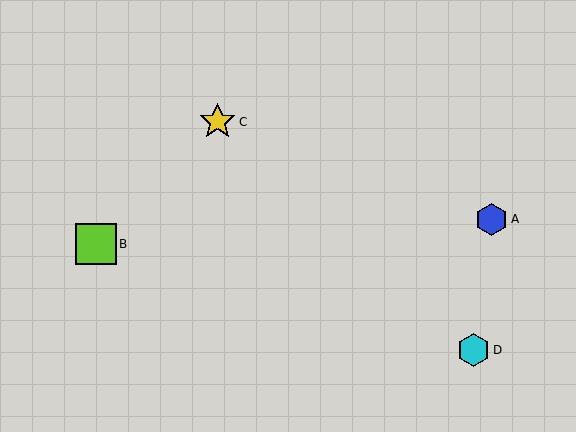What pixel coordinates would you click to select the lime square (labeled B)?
Click at (96, 244) to select the lime square B.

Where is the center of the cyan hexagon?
The center of the cyan hexagon is at (474, 350).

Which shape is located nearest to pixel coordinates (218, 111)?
The yellow star (labeled C) at (218, 122) is nearest to that location.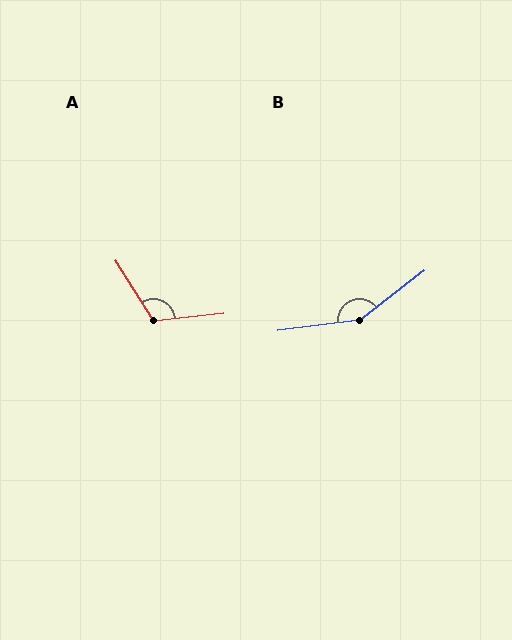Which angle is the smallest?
A, at approximately 116 degrees.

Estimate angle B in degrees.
Approximately 150 degrees.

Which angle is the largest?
B, at approximately 150 degrees.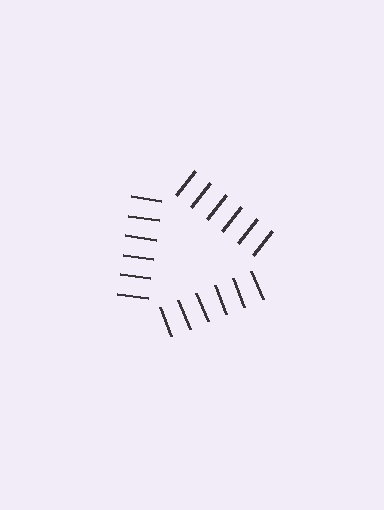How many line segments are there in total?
18 — 6 along each of the 3 edges.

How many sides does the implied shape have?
3 sides — the line-ends trace a triangle.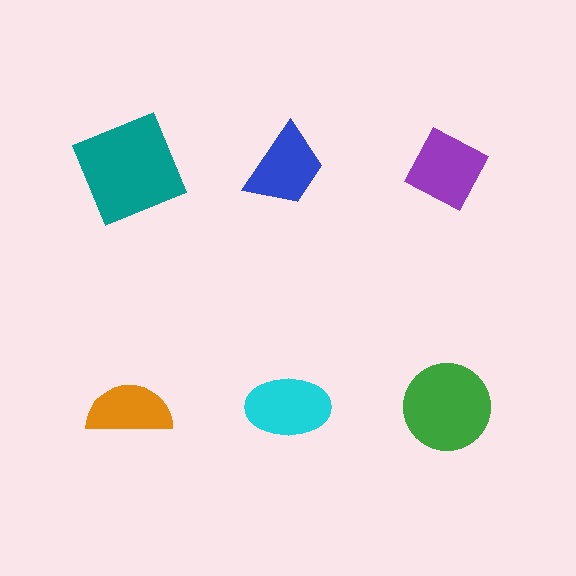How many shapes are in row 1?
3 shapes.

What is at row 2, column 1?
An orange semicircle.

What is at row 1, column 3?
A purple diamond.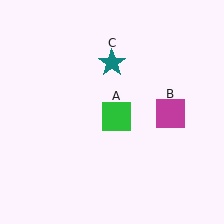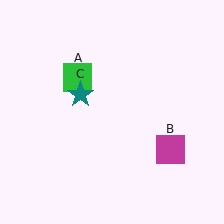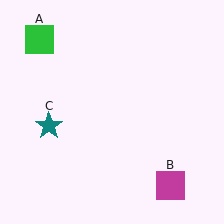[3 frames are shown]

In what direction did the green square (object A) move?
The green square (object A) moved up and to the left.